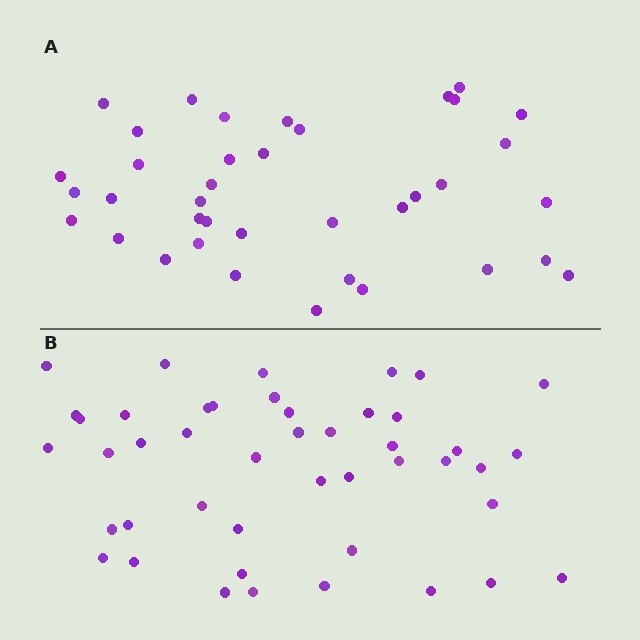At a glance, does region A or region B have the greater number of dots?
Region B (the bottom region) has more dots.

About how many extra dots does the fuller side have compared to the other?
Region B has roughly 8 or so more dots than region A.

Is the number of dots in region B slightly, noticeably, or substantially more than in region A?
Region B has only slightly more — the two regions are fairly close. The ratio is roughly 1.2 to 1.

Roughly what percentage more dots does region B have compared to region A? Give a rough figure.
About 20% more.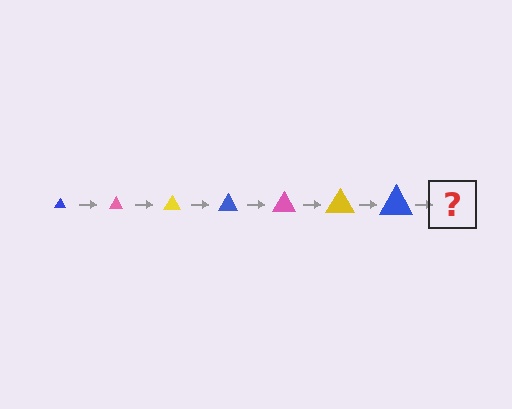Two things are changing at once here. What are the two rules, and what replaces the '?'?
The two rules are that the triangle grows larger each step and the color cycles through blue, pink, and yellow. The '?' should be a pink triangle, larger than the previous one.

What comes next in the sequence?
The next element should be a pink triangle, larger than the previous one.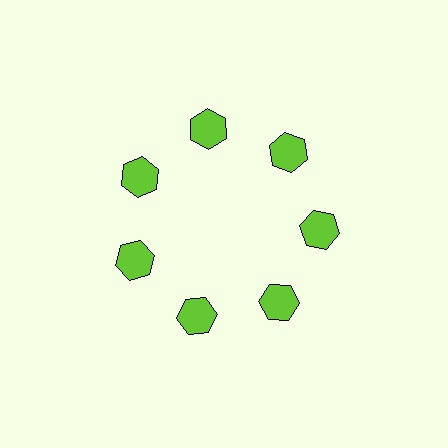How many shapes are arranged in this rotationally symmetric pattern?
There are 7 shapes, arranged in 7 groups of 1.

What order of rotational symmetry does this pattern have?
This pattern has 7-fold rotational symmetry.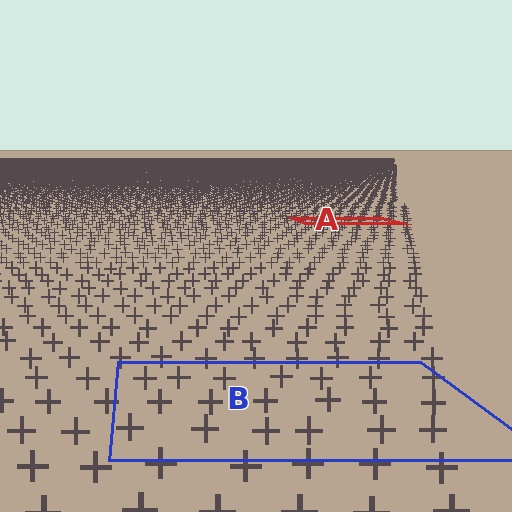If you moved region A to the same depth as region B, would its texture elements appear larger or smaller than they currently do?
They would appear larger. At a closer depth, the same texture elements are projected at a bigger on-screen size.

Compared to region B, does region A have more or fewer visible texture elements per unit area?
Region A has more texture elements per unit area — they are packed more densely because it is farther away.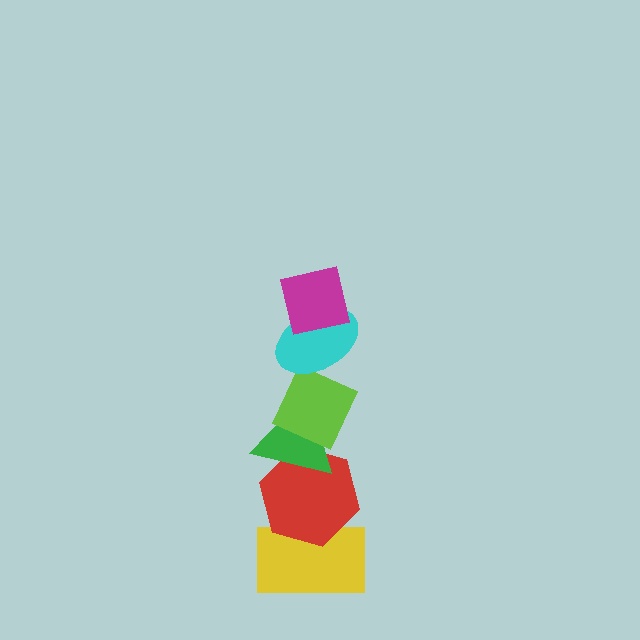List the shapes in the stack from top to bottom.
From top to bottom: the magenta square, the cyan ellipse, the lime diamond, the green triangle, the red hexagon, the yellow rectangle.